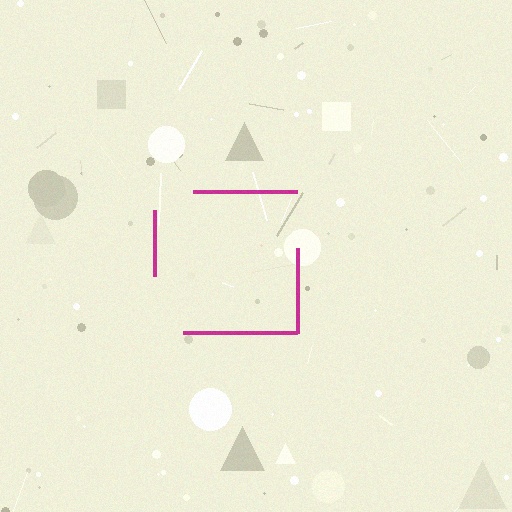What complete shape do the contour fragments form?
The contour fragments form a square.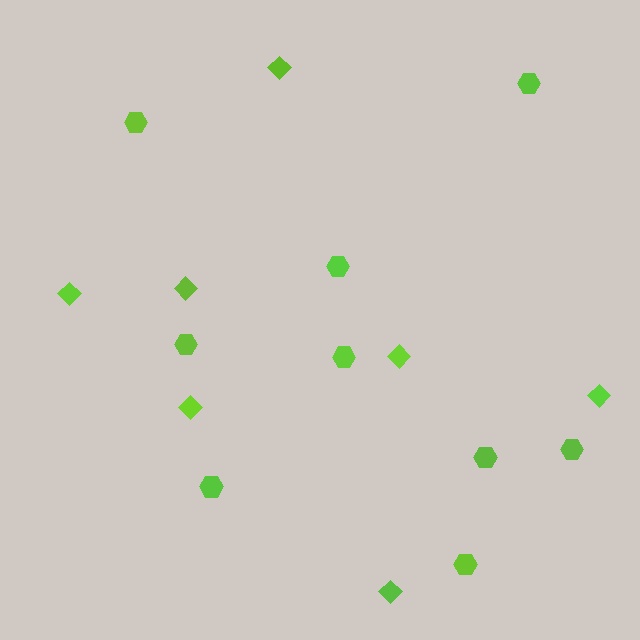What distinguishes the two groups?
There are 2 groups: one group of hexagons (9) and one group of diamonds (7).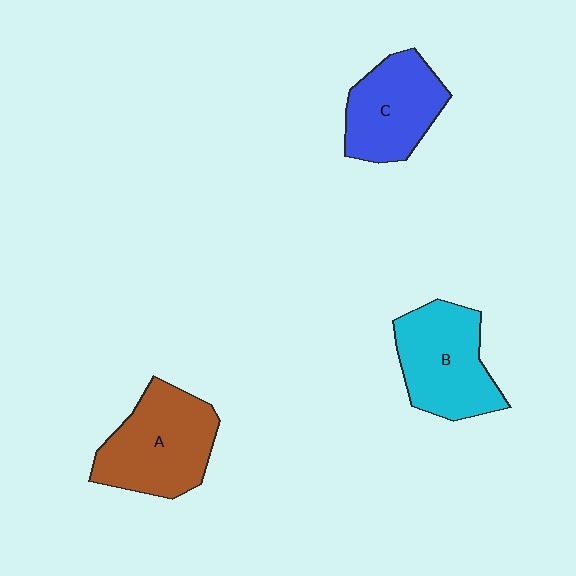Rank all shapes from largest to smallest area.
From largest to smallest: A (brown), B (cyan), C (blue).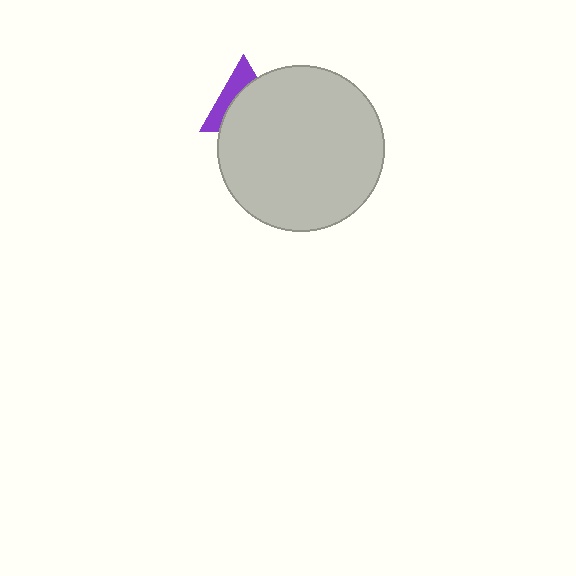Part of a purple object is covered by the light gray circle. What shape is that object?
It is a triangle.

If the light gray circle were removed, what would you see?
You would see the complete purple triangle.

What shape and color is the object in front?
The object in front is a light gray circle.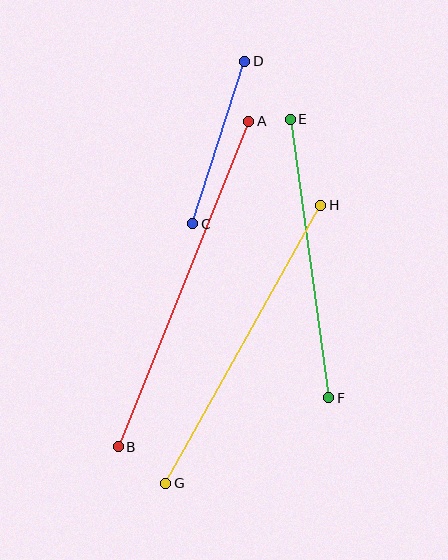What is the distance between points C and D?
The distance is approximately 171 pixels.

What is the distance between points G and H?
The distance is approximately 318 pixels.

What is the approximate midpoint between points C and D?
The midpoint is at approximately (219, 142) pixels.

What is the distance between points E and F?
The distance is approximately 281 pixels.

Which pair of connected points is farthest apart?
Points A and B are farthest apart.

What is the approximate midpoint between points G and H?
The midpoint is at approximately (243, 344) pixels.